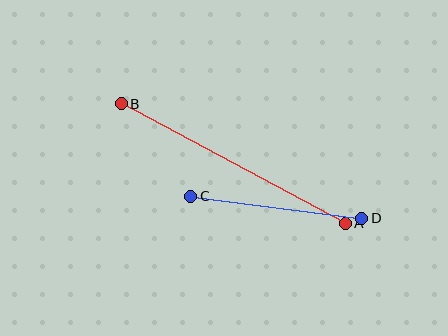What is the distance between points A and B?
The distance is approximately 254 pixels.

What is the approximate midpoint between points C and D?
The midpoint is at approximately (276, 207) pixels.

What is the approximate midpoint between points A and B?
The midpoint is at approximately (233, 164) pixels.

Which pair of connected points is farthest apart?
Points A and B are farthest apart.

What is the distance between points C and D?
The distance is approximately 172 pixels.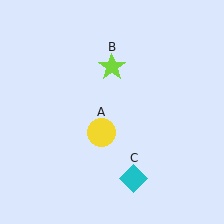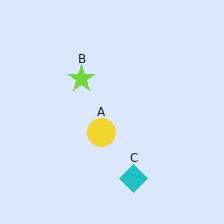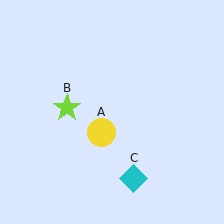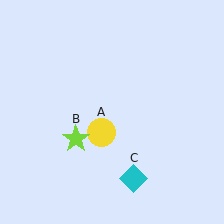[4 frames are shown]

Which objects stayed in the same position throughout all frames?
Yellow circle (object A) and cyan diamond (object C) remained stationary.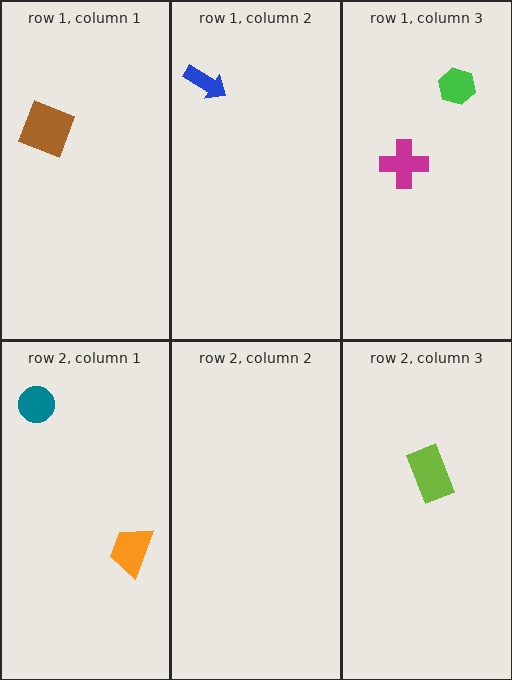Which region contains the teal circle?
The row 2, column 1 region.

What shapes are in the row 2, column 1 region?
The teal circle, the orange trapezoid.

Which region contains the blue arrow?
The row 1, column 2 region.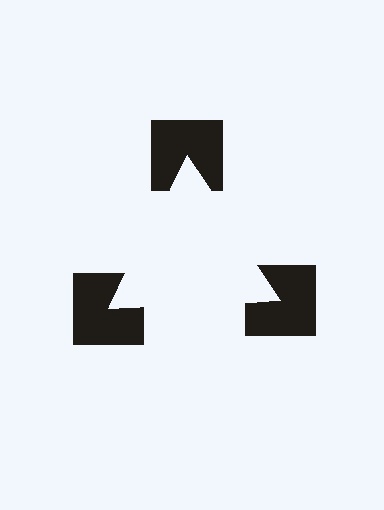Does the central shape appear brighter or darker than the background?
It typically appears slightly brighter than the background, even though no actual brightness change is drawn.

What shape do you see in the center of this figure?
An illusory triangle — its edges are inferred from the aligned wedge cuts in the notched squares, not physically drawn.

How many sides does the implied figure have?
3 sides.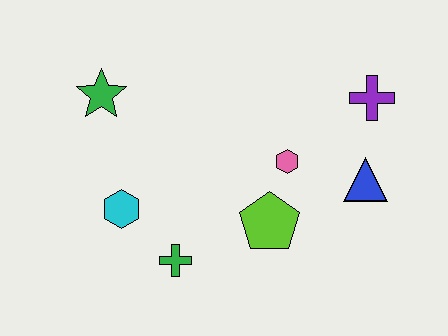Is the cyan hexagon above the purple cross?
No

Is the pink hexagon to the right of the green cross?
Yes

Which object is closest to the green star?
The cyan hexagon is closest to the green star.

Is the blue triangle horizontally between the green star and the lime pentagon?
No